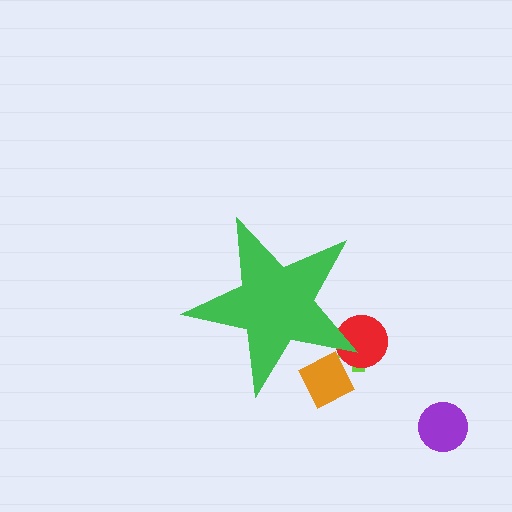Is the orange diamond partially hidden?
Yes, the orange diamond is partially hidden behind the green star.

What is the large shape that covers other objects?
A green star.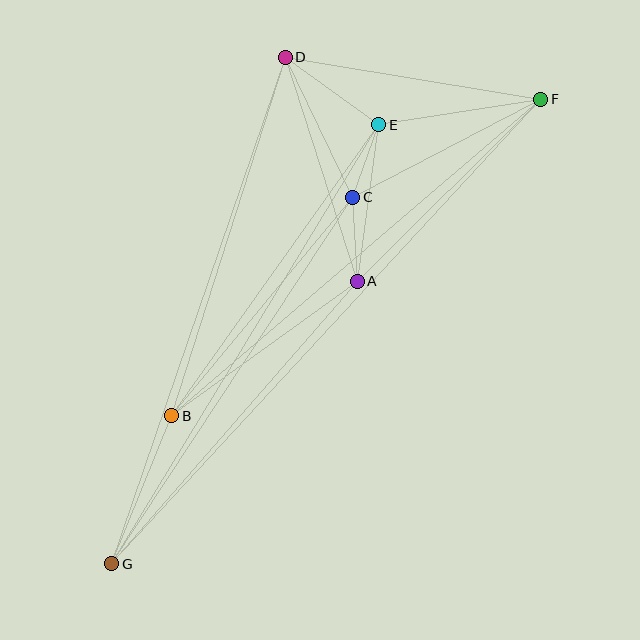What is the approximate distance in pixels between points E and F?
The distance between E and F is approximately 164 pixels.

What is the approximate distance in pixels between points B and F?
The distance between B and F is approximately 487 pixels.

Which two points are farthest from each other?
Points F and G are farthest from each other.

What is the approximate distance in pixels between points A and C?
The distance between A and C is approximately 84 pixels.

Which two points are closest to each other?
Points C and E are closest to each other.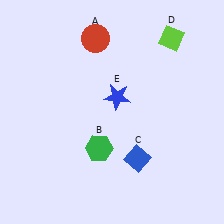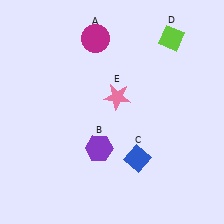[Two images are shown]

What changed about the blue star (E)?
In Image 1, E is blue. In Image 2, it changed to pink.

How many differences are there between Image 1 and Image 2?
There are 3 differences between the two images.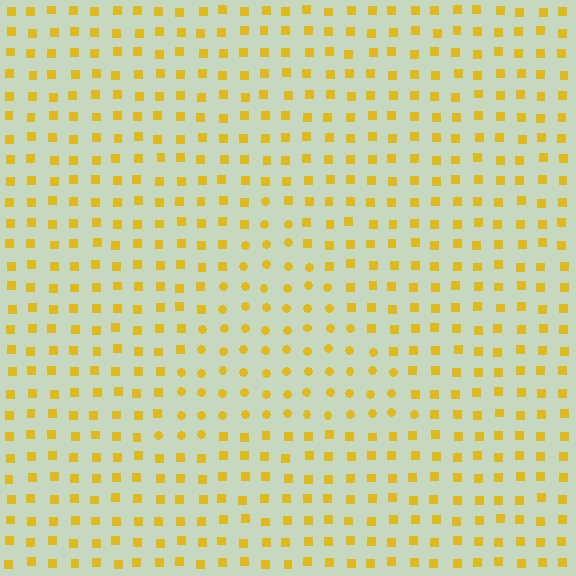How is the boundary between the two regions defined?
The boundary is defined by a change in element shape: circles inside vs. squares outside. All elements share the same color and spacing.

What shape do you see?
I see a triangle.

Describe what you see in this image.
The image is filled with small yellow elements arranged in a uniform grid. A triangle-shaped region contains circles, while the surrounding area contains squares. The boundary is defined purely by the change in element shape.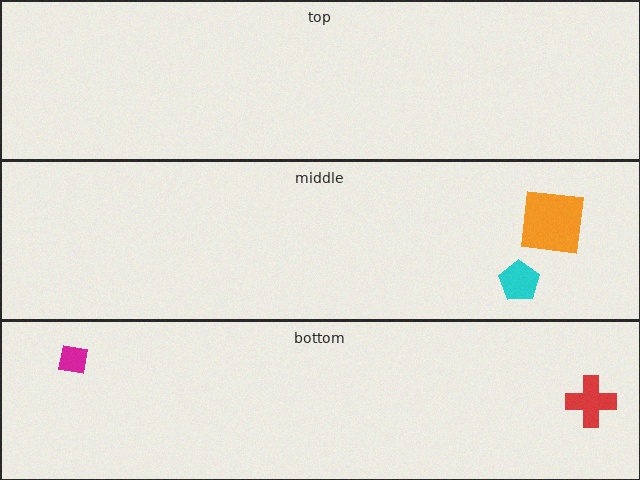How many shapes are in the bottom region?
2.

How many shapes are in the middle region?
2.